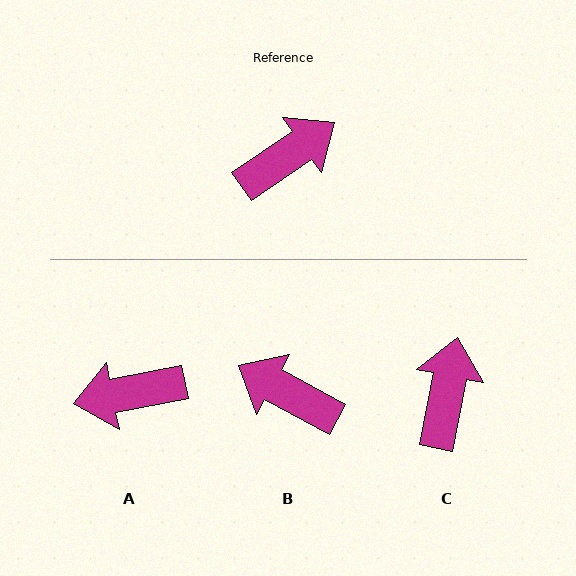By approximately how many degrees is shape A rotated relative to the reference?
Approximately 156 degrees counter-clockwise.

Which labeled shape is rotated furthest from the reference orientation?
A, about 156 degrees away.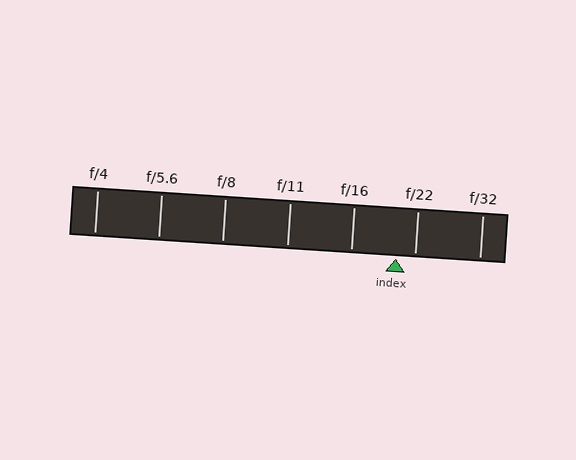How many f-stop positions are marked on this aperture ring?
There are 7 f-stop positions marked.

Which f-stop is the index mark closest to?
The index mark is closest to f/22.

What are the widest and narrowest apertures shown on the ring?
The widest aperture shown is f/4 and the narrowest is f/32.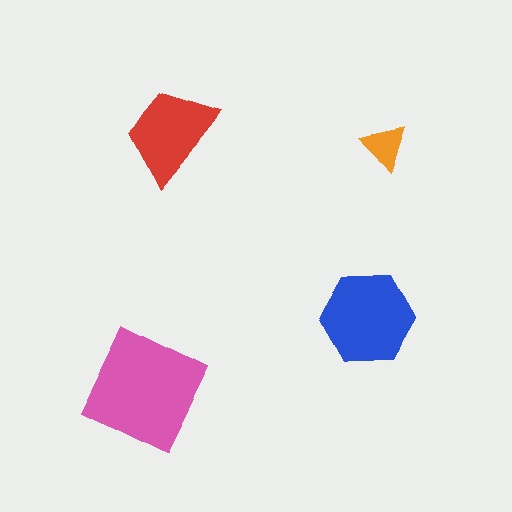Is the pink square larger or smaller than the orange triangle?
Larger.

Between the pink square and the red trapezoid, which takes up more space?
The pink square.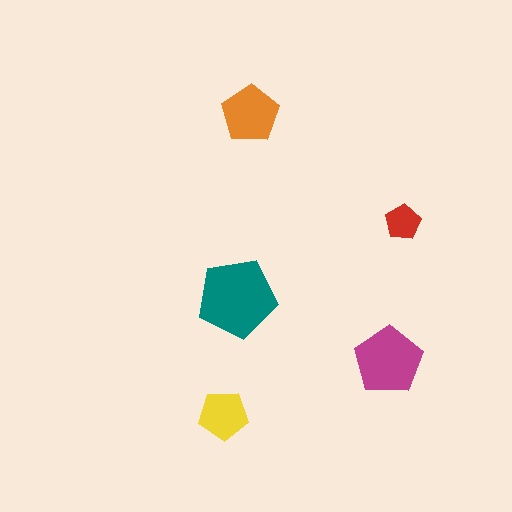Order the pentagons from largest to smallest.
the teal one, the magenta one, the orange one, the yellow one, the red one.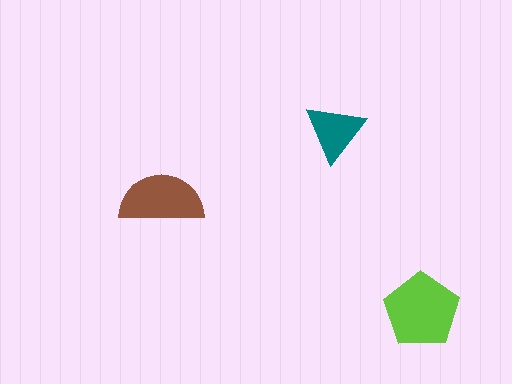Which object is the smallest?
The teal triangle.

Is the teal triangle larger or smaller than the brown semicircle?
Smaller.